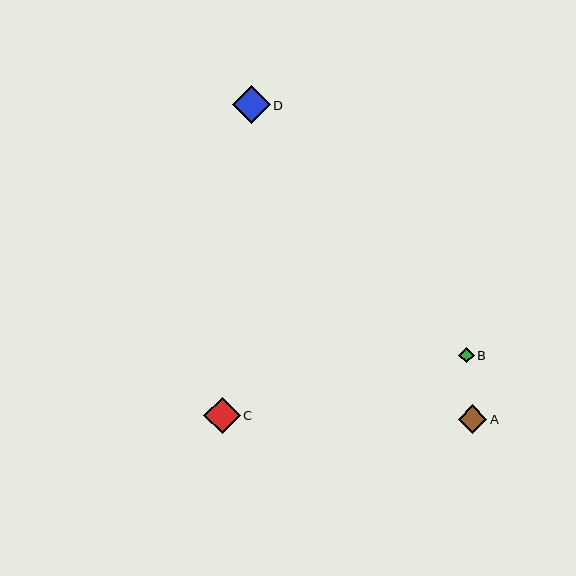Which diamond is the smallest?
Diamond B is the smallest with a size of approximately 15 pixels.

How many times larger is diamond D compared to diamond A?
Diamond D is approximately 1.3 times the size of diamond A.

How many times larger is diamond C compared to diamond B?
Diamond C is approximately 2.4 times the size of diamond B.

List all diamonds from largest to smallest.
From largest to smallest: D, C, A, B.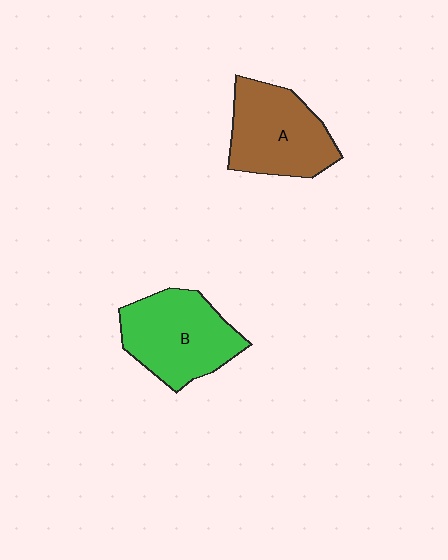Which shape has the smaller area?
Shape A (brown).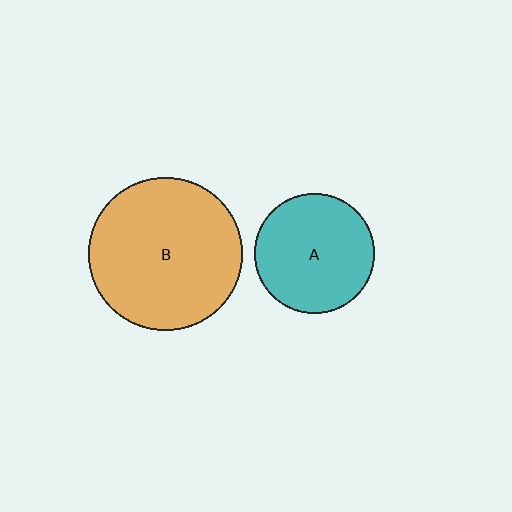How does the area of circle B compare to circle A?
Approximately 1.6 times.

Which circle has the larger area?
Circle B (orange).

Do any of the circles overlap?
No, none of the circles overlap.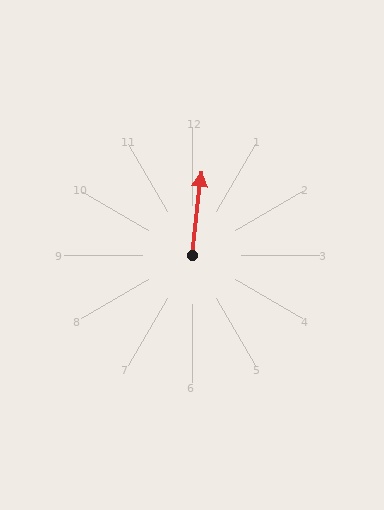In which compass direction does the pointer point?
North.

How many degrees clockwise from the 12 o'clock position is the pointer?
Approximately 6 degrees.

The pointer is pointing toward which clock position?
Roughly 12 o'clock.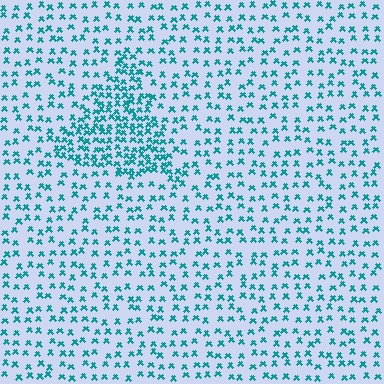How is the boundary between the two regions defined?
The boundary is defined by a change in element density (approximately 2.2x ratio). All elements are the same color, size, and shape.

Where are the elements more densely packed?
The elements are more densely packed inside the triangle boundary.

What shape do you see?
I see a triangle.